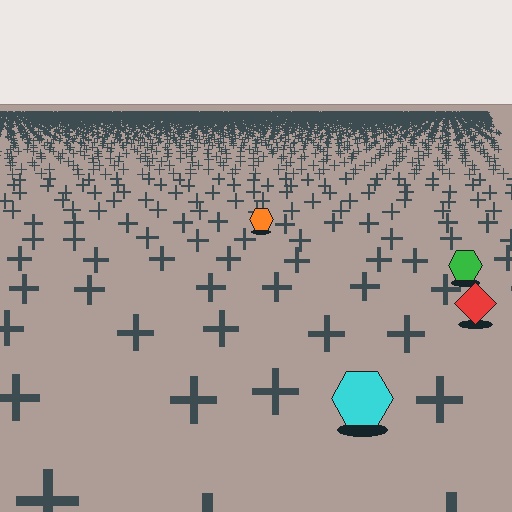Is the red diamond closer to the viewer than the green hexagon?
Yes. The red diamond is closer — you can tell from the texture gradient: the ground texture is coarser near it.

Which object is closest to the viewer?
The cyan hexagon is closest. The texture marks near it are larger and more spread out.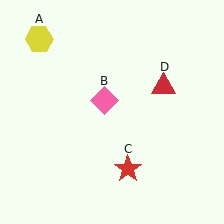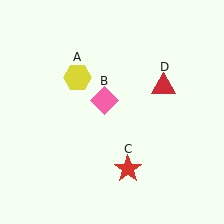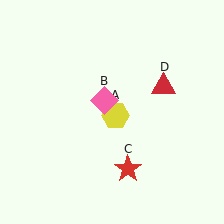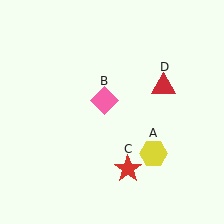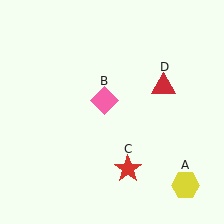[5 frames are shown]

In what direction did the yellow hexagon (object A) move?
The yellow hexagon (object A) moved down and to the right.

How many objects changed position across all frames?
1 object changed position: yellow hexagon (object A).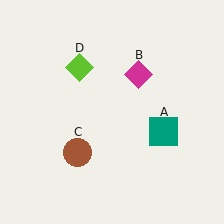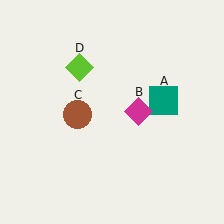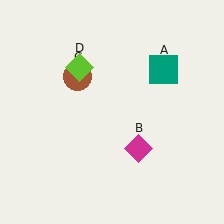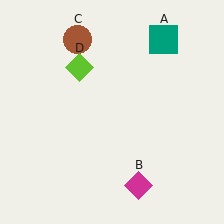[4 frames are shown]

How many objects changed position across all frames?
3 objects changed position: teal square (object A), magenta diamond (object B), brown circle (object C).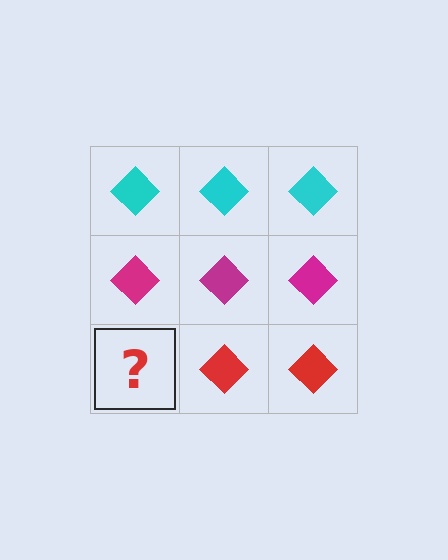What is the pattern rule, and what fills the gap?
The rule is that each row has a consistent color. The gap should be filled with a red diamond.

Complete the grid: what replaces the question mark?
The question mark should be replaced with a red diamond.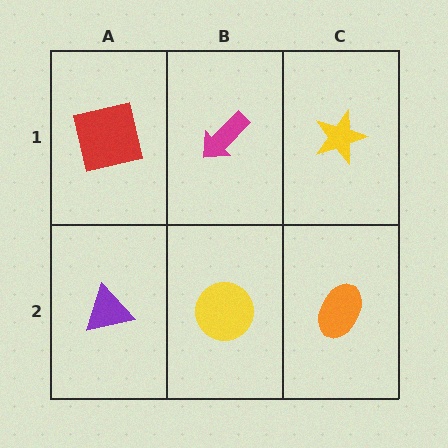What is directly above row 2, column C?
A yellow star.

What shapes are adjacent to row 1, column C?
An orange ellipse (row 2, column C), a magenta arrow (row 1, column B).